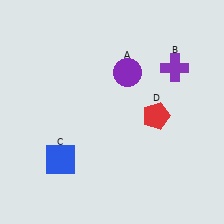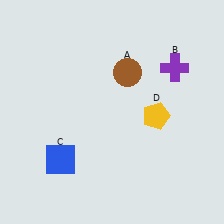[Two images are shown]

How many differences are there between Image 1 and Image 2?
There are 2 differences between the two images.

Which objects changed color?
A changed from purple to brown. D changed from red to yellow.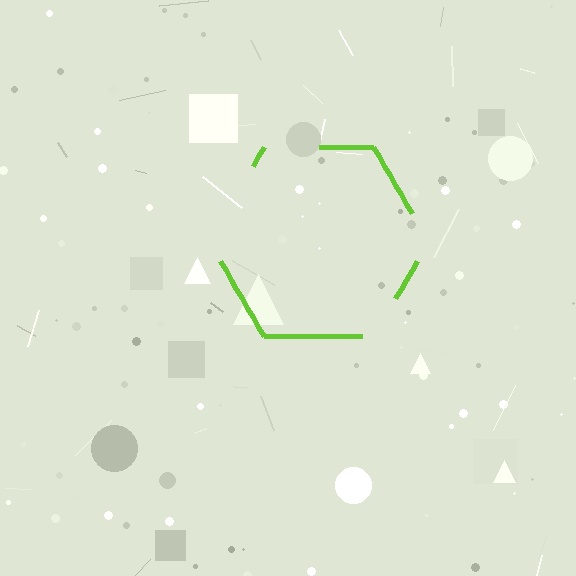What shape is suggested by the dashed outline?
The dashed outline suggests a hexagon.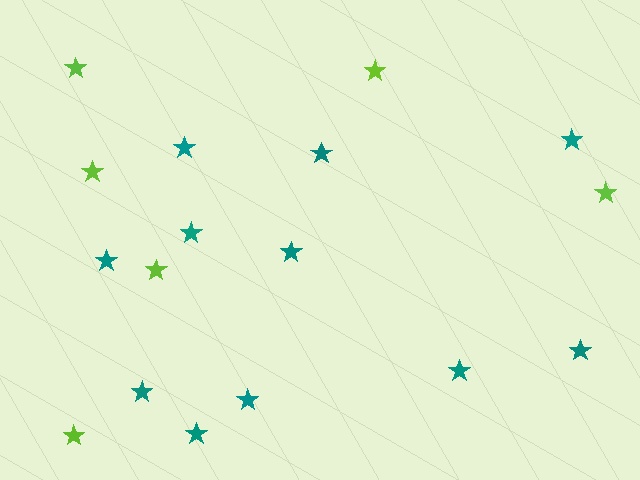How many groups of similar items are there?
There are 2 groups: one group of lime stars (6) and one group of teal stars (11).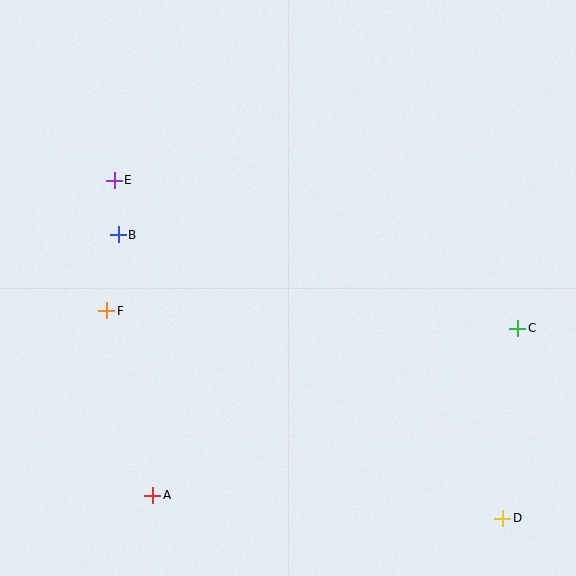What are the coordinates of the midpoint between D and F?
The midpoint between D and F is at (305, 415).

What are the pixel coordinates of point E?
Point E is at (114, 180).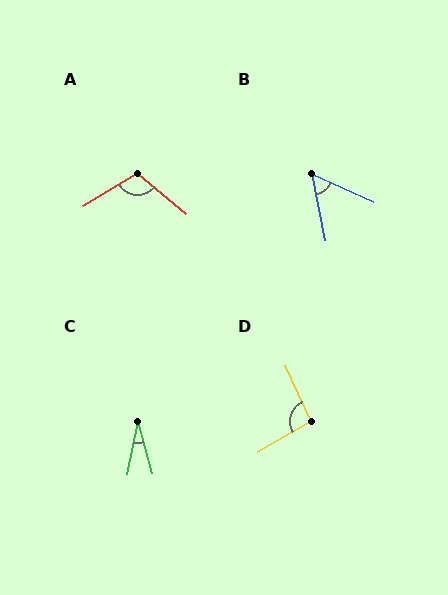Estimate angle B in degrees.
Approximately 54 degrees.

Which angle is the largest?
A, at approximately 109 degrees.